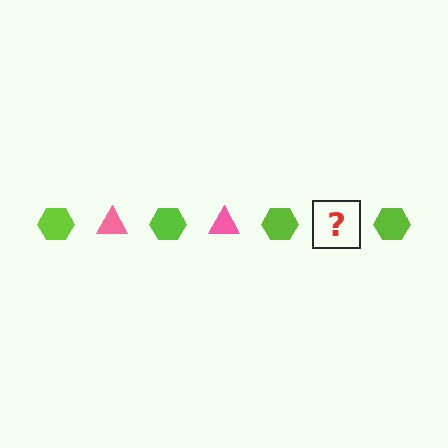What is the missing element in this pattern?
The missing element is a pink triangle.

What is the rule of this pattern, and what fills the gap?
The rule is that the pattern alternates between lime hexagon and pink triangle. The gap should be filled with a pink triangle.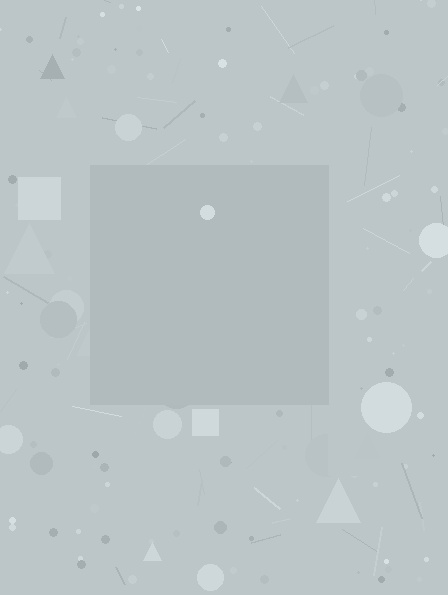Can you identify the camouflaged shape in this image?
The camouflaged shape is a square.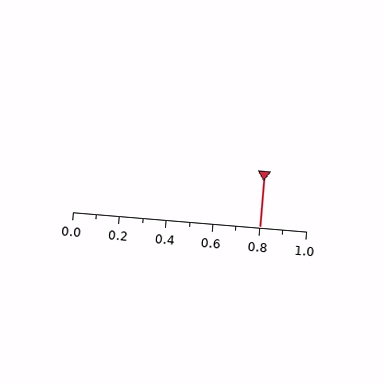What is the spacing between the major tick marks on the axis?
The major ticks are spaced 0.2 apart.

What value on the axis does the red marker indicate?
The marker indicates approximately 0.8.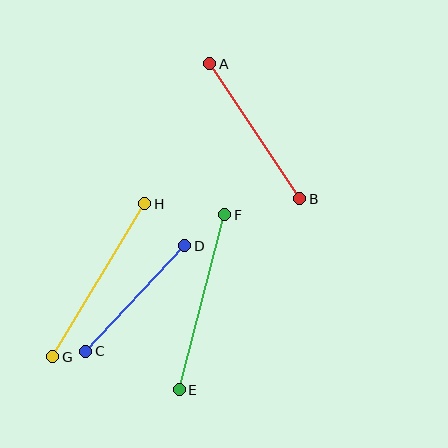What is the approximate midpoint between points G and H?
The midpoint is at approximately (99, 280) pixels.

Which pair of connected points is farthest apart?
Points E and F are farthest apart.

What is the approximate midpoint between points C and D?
The midpoint is at approximately (135, 299) pixels.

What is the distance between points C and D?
The distance is approximately 144 pixels.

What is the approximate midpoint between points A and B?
The midpoint is at approximately (255, 131) pixels.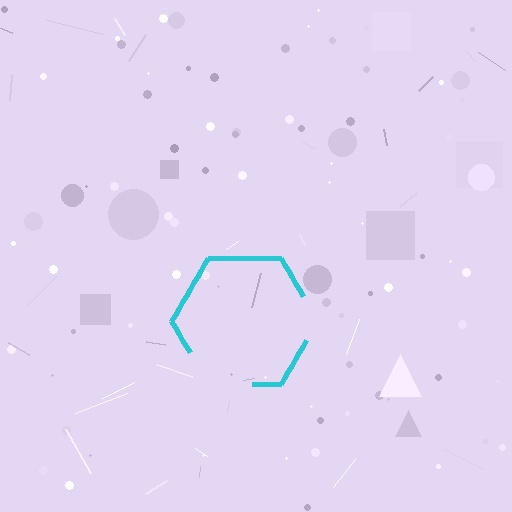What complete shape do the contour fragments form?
The contour fragments form a hexagon.